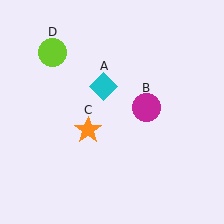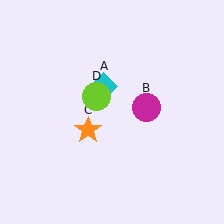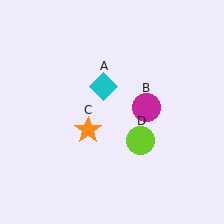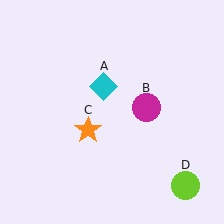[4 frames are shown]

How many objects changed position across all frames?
1 object changed position: lime circle (object D).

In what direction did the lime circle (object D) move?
The lime circle (object D) moved down and to the right.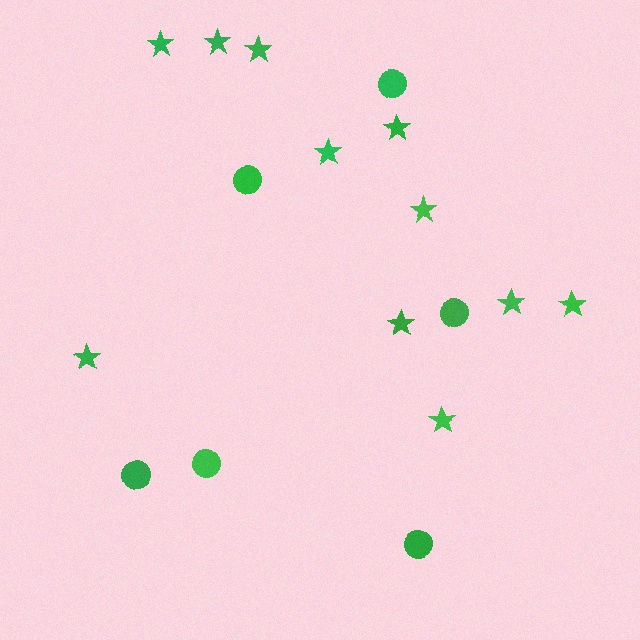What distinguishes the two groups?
There are 2 groups: one group of circles (6) and one group of stars (11).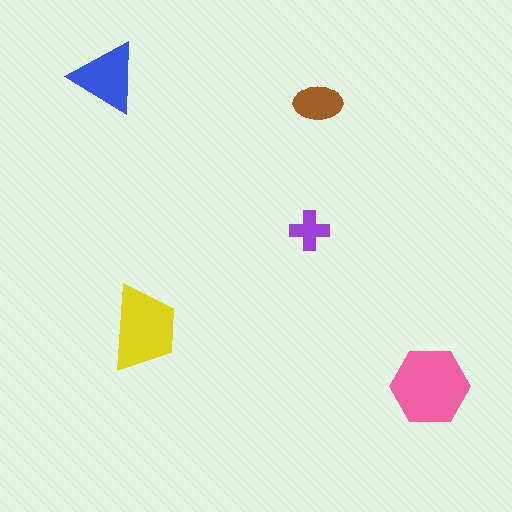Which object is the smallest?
The purple cross.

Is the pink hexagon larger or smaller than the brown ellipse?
Larger.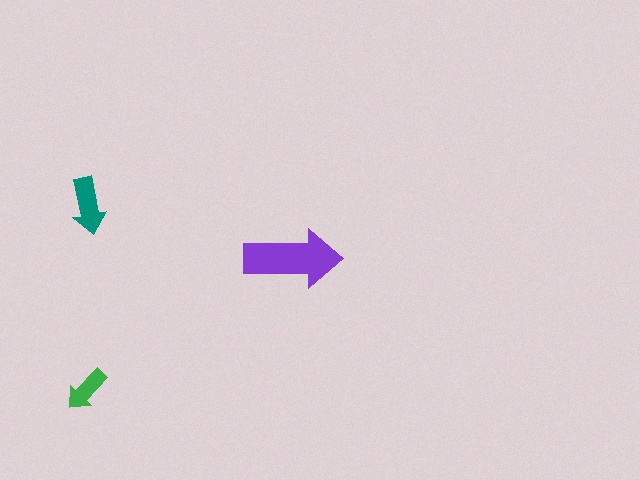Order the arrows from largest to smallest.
the purple one, the teal one, the green one.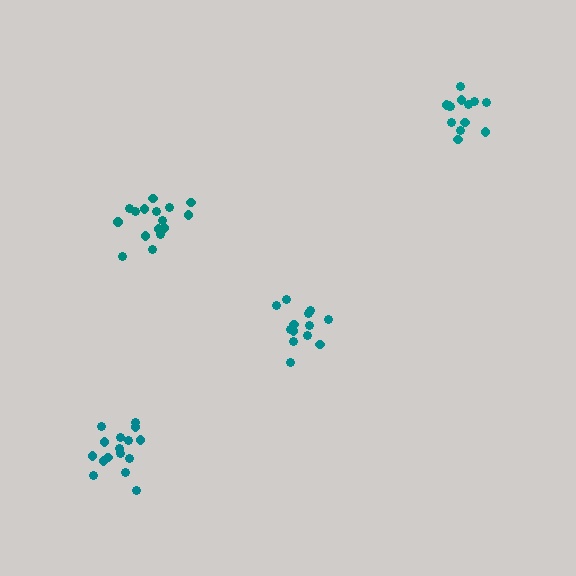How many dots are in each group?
Group 1: 13 dots, Group 2: 13 dots, Group 3: 16 dots, Group 4: 16 dots (58 total).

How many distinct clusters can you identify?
There are 4 distinct clusters.